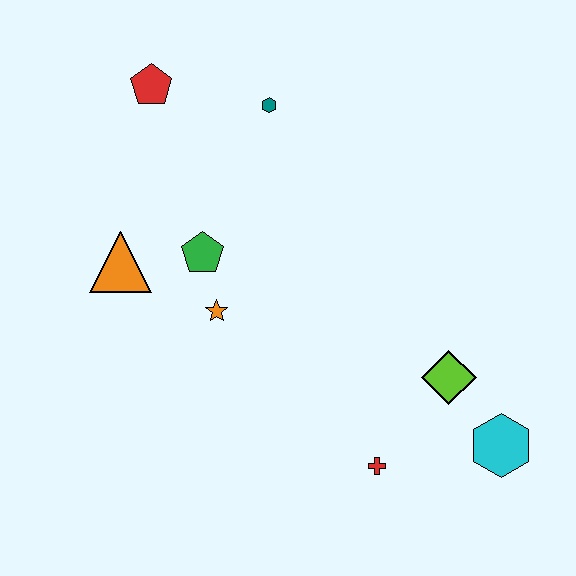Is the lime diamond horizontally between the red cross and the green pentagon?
No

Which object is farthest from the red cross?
The red pentagon is farthest from the red cross.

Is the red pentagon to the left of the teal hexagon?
Yes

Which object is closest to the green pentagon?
The orange star is closest to the green pentagon.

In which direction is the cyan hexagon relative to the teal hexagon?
The cyan hexagon is below the teal hexagon.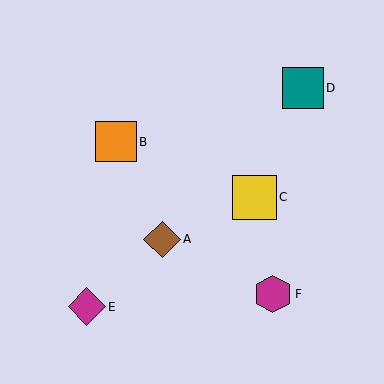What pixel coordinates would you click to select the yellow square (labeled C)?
Click at (255, 197) to select the yellow square C.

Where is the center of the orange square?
The center of the orange square is at (116, 142).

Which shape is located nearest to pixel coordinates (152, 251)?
The brown diamond (labeled A) at (162, 239) is nearest to that location.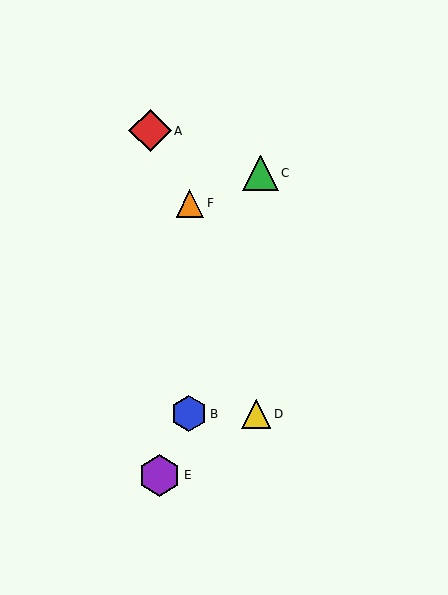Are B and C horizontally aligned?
No, B is at y≈414 and C is at y≈173.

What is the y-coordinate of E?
Object E is at y≈475.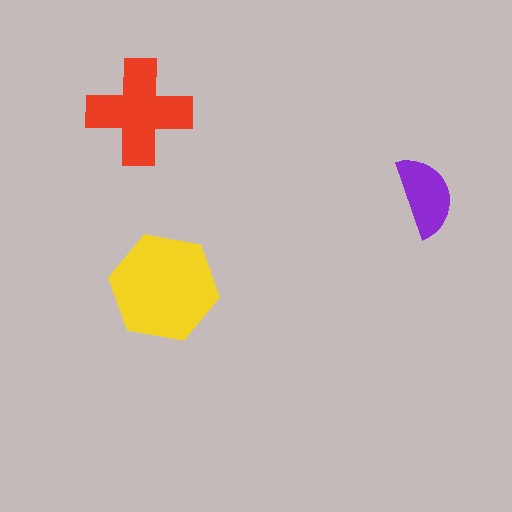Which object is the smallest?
The purple semicircle.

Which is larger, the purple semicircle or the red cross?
The red cross.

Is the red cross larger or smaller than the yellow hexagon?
Smaller.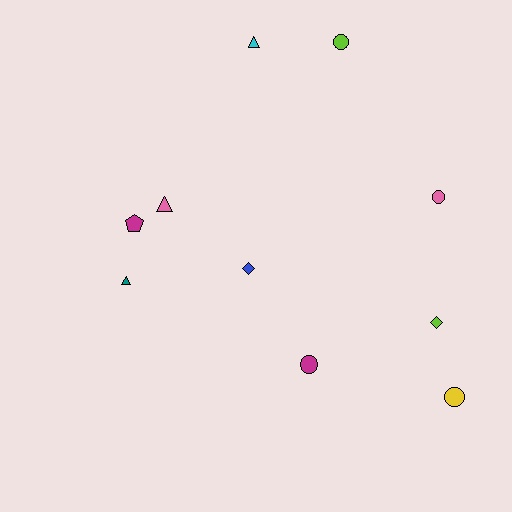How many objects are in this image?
There are 10 objects.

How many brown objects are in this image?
There are no brown objects.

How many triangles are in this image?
There are 3 triangles.